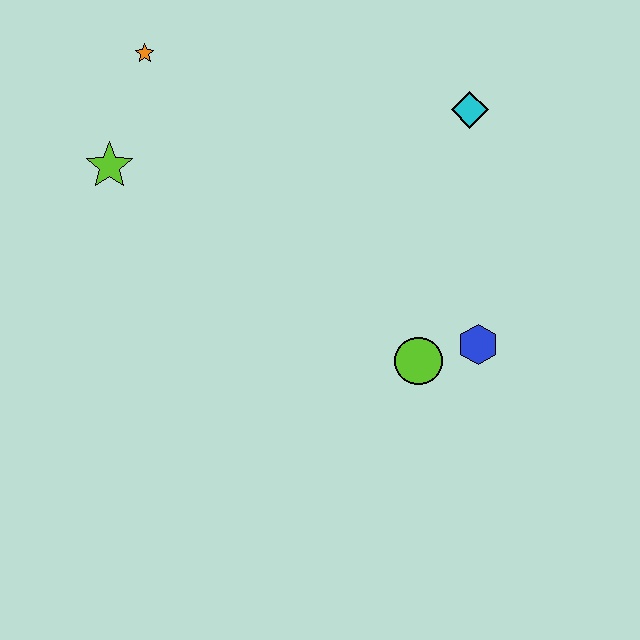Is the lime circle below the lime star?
Yes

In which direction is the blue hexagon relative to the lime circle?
The blue hexagon is to the right of the lime circle.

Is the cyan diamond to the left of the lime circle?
No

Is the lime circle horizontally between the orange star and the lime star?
No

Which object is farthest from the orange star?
The blue hexagon is farthest from the orange star.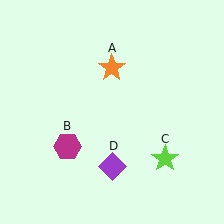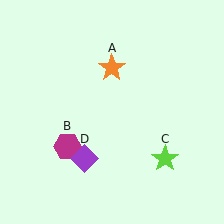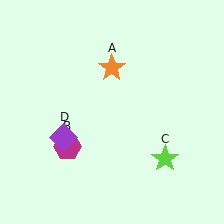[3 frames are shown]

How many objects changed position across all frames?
1 object changed position: purple diamond (object D).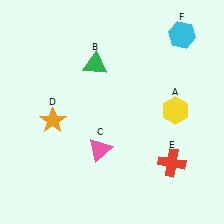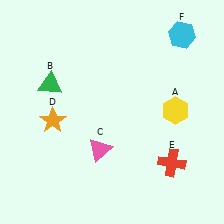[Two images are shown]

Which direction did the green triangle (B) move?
The green triangle (B) moved left.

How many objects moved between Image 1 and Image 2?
1 object moved between the two images.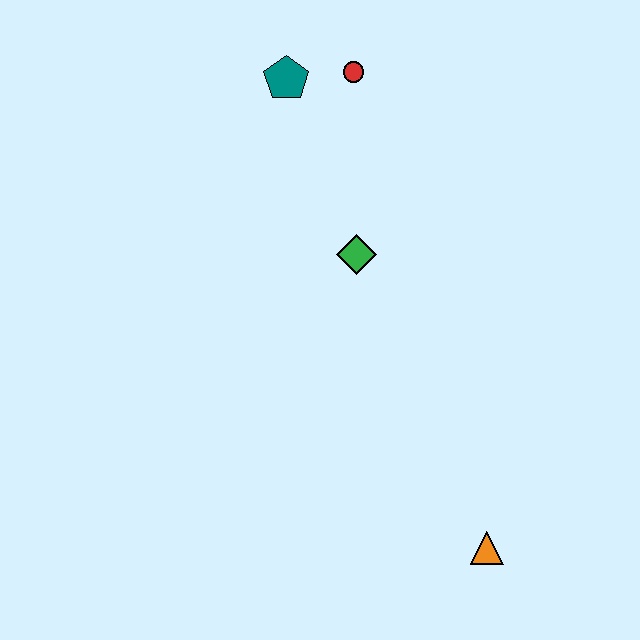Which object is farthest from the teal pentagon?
The orange triangle is farthest from the teal pentagon.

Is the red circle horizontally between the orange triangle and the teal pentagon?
Yes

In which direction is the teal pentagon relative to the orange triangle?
The teal pentagon is above the orange triangle.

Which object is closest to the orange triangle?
The green diamond is closest to the orange triangle.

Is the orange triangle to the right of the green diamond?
Yes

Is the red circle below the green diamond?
No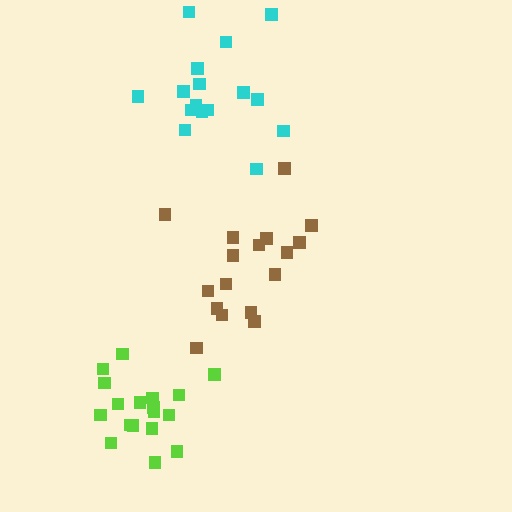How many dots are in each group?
Group 1: 17 dots, Group 2: 19 dots, Group 3: 16 dots (52 total).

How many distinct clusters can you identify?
There are 3 distinct clusters.